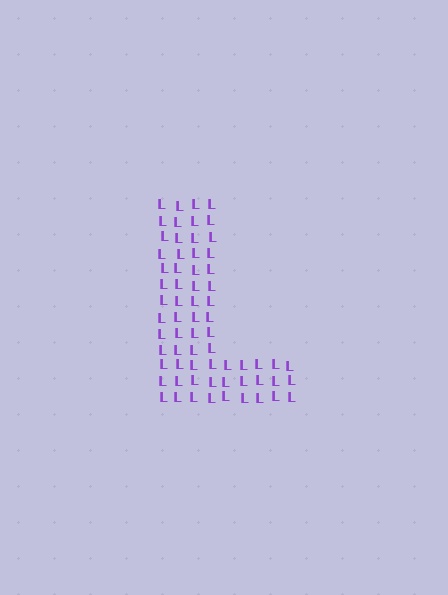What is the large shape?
The large shape is the letter L.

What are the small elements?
The small elements are letter L's.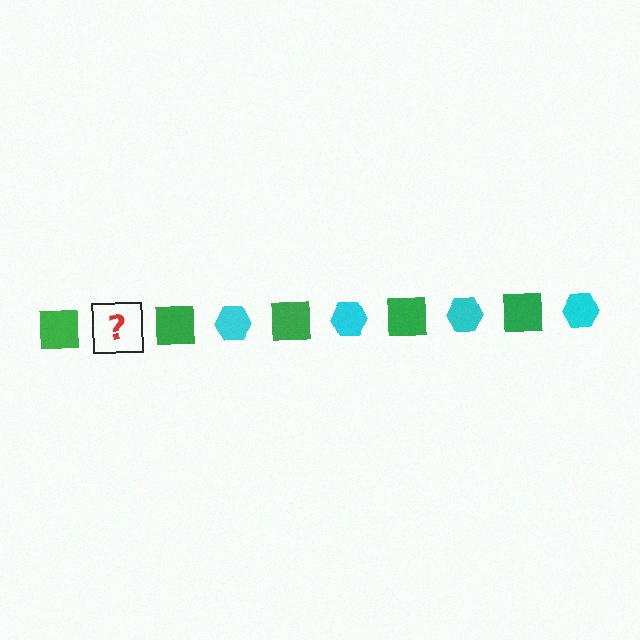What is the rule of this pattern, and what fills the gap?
The rule is that the pattern alternates between green square and cyan hexagon. The gap should be filled with a cyan hexagon.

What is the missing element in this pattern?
The missing element is a cyan hexagon.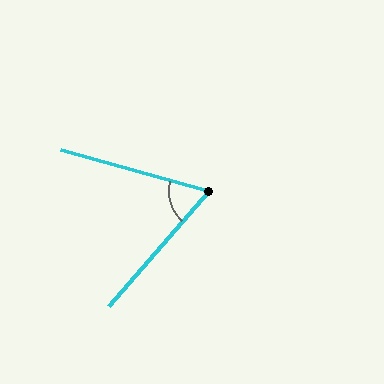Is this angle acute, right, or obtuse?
It is acute.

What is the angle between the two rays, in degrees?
Approximately 64 degrees.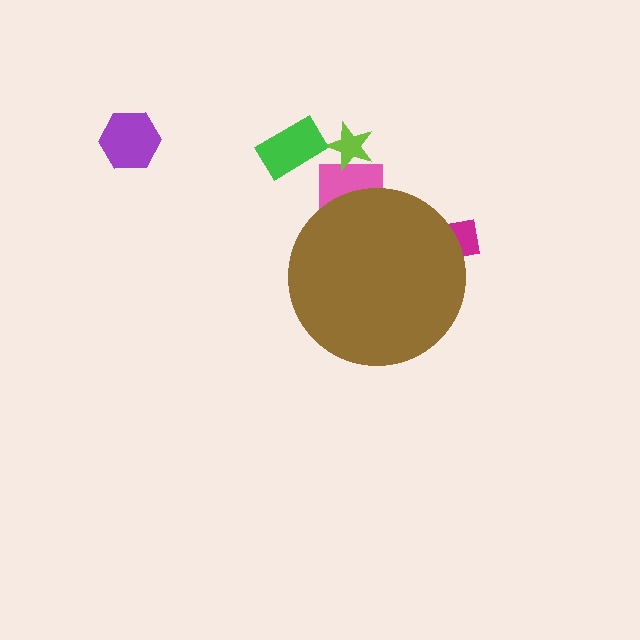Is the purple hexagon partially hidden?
No, the purple hexagon is fully visible.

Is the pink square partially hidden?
Yes, the pink square is partially hidden behind the brown circle.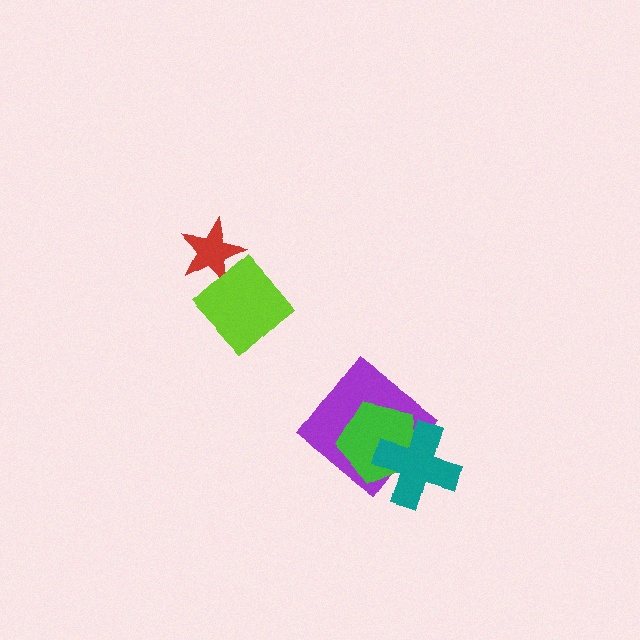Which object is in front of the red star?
The lime diamond is in front of the red star.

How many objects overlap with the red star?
1 object overlaps with the red star.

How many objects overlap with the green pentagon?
2 objects overlap with the green pentagon.